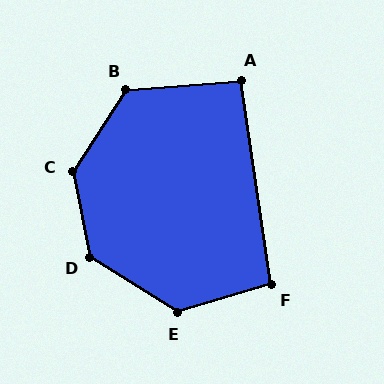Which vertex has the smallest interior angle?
A, at approximately 94 degrees.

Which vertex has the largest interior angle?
C, at approximately 135 degrees.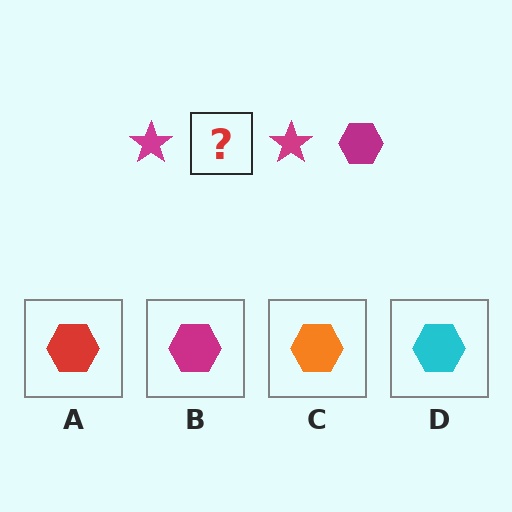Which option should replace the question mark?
Option B.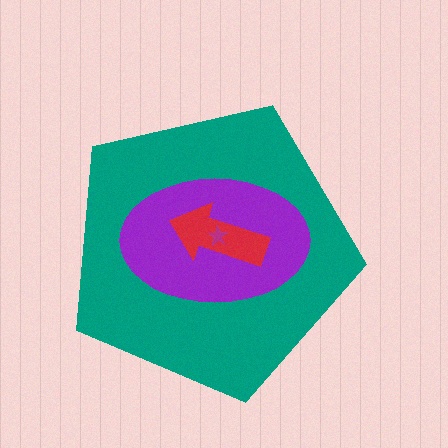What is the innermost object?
The magenta star.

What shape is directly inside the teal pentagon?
The purple ellipse.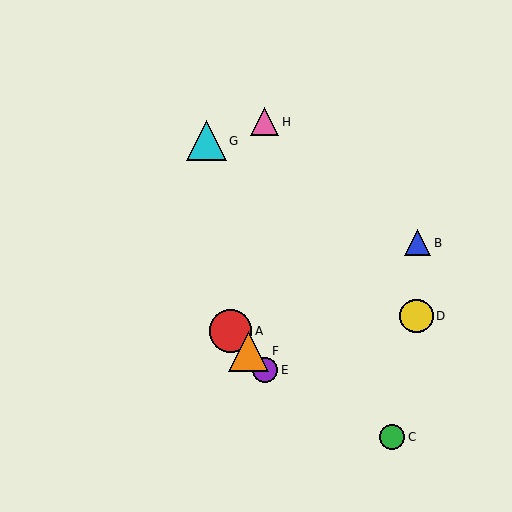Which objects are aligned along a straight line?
Objects A, E, F are aligned along a straight line.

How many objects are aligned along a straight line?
3 objects (A, E, F) are aligned along a straight line.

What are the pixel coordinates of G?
Object G is at (206, 141).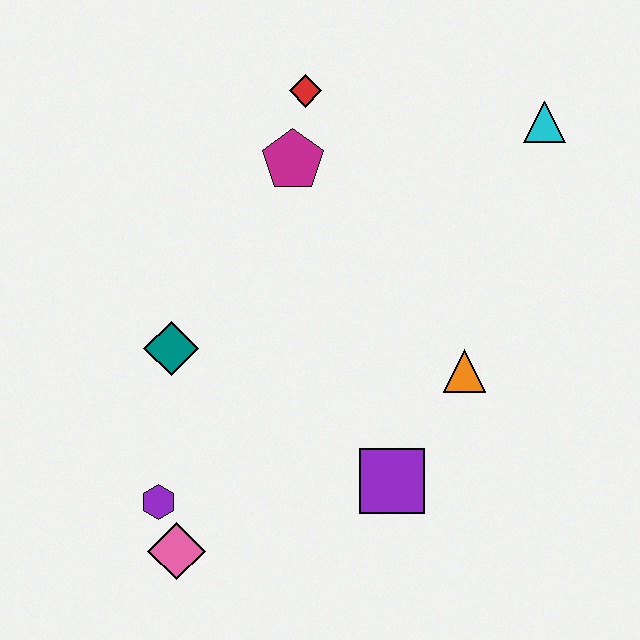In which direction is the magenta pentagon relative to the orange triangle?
The magenta pentagon is above the orange triangle.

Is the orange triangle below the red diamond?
Yes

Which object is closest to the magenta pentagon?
The red diamond is closest to the magenta pentagon.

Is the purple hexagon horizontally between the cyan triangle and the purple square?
No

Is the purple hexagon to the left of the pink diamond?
Yes